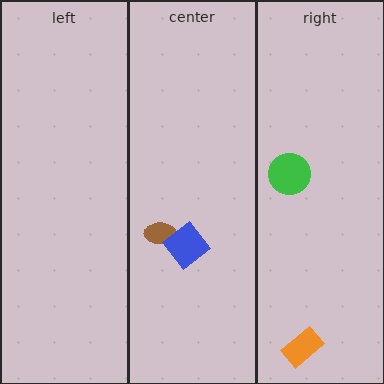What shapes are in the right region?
The orange rectangle, the green circle.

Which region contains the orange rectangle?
The right region.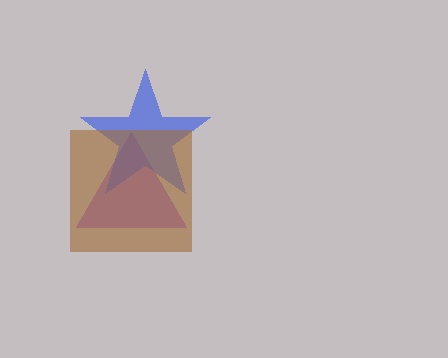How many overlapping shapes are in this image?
There are 3 overlapping shapes in the image.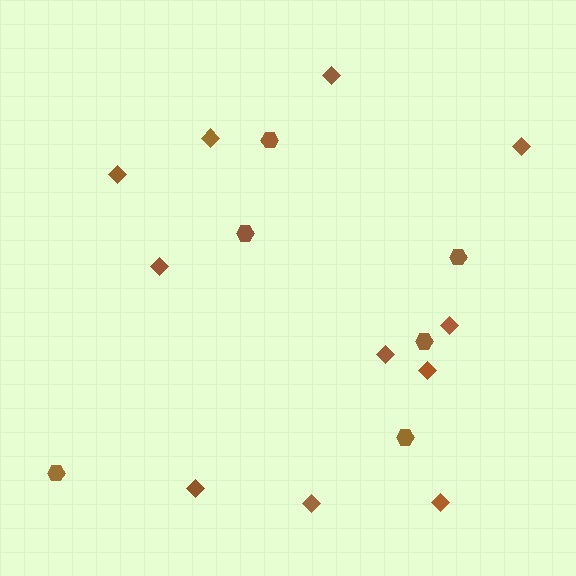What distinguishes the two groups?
There are 2 groups: one group of hexagons (6) and one group of diamonds (11).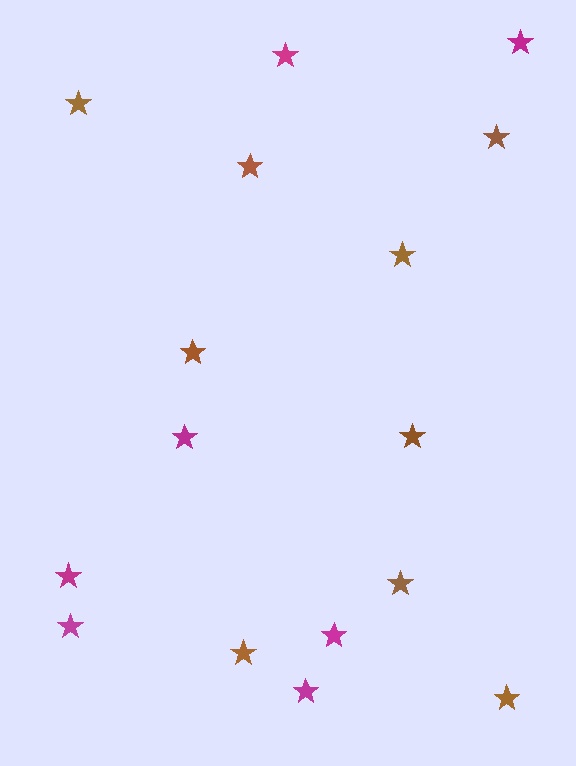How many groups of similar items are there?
There are 2 groups: one group of brown stars (9) and one group of magenta stars (7).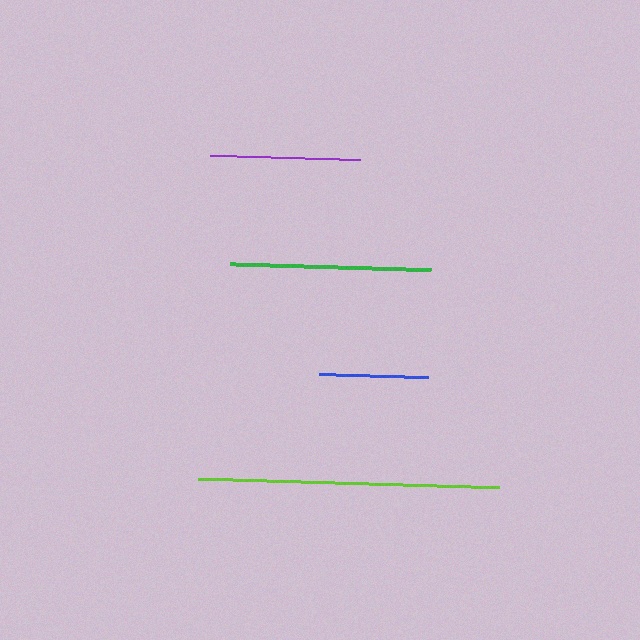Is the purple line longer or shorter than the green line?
The green line is longer than the purple line.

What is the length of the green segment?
The green segment is approximately 201 pixels long.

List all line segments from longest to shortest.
From longest to shortest: lime, green, purple, blue.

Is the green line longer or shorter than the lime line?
The lime line is longer than the green line.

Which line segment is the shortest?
The blue line is the shortest at approximately 109 pixels.